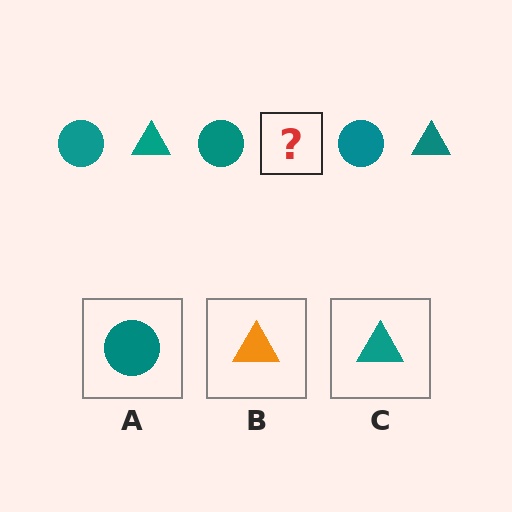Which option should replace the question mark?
Option C.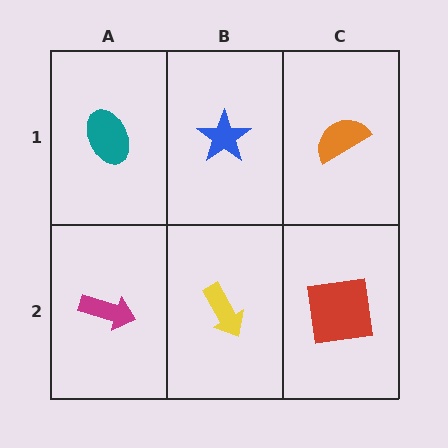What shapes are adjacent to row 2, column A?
A teal ellipse (row 1, column A), a yellow arrow (row 2, column B).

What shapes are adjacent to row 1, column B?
A yellow arrow (row 2, column B), a teal ellipse (row 1, column A), an orange semicircle (row 1, column C).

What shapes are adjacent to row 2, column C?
An orange semicircle (row 1, column C), a yellow arrow (row 2, column B).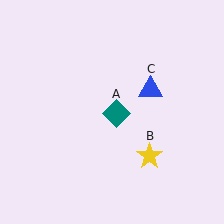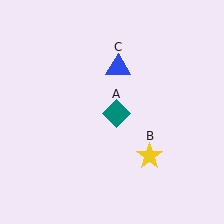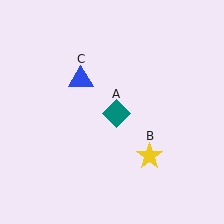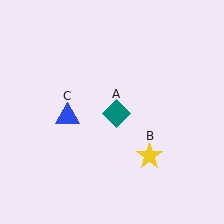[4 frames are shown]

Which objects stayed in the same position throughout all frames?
Teal diamond (object A) and yellow star (object B) remained stationary.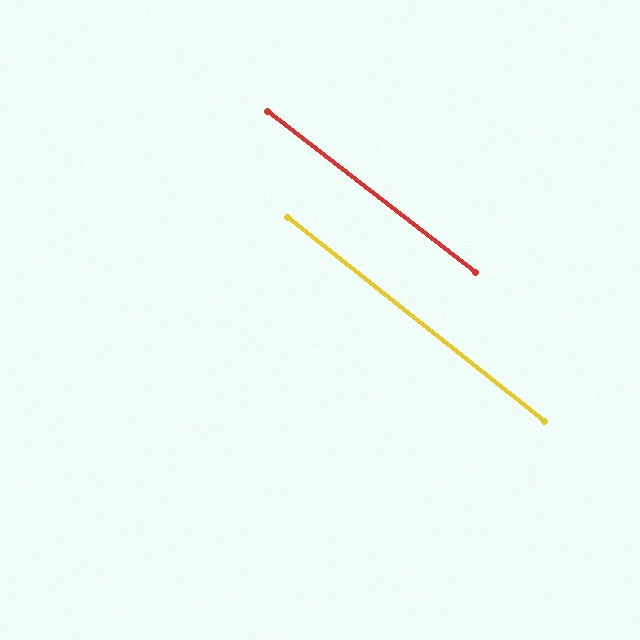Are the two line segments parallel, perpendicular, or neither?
Parallel — their directions differ by only 0.4°.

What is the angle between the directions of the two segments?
Approximately 0 degrees.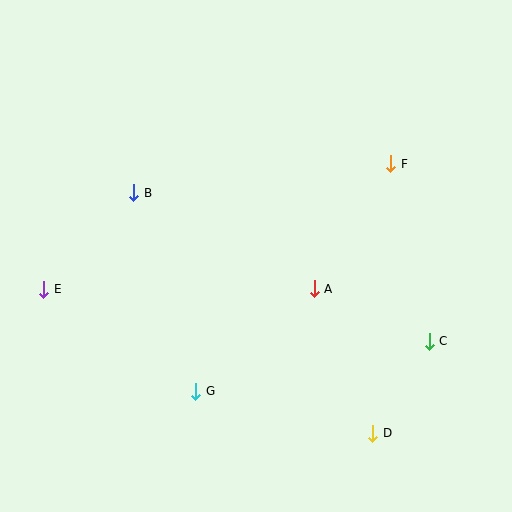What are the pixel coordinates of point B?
Point B is at (134, 193).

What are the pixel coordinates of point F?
Point F is at (391, 164).